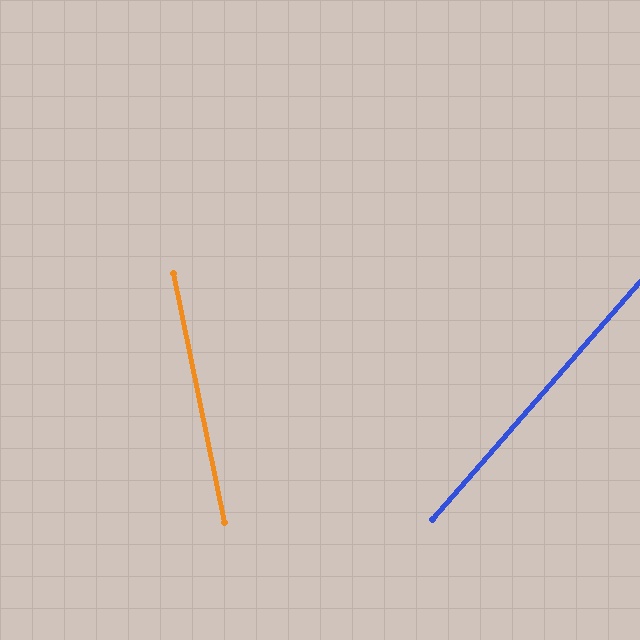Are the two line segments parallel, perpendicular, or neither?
Neither parallel nor perpendicular — they differ by about 53°.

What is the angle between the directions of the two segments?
Approximately 53 degrees.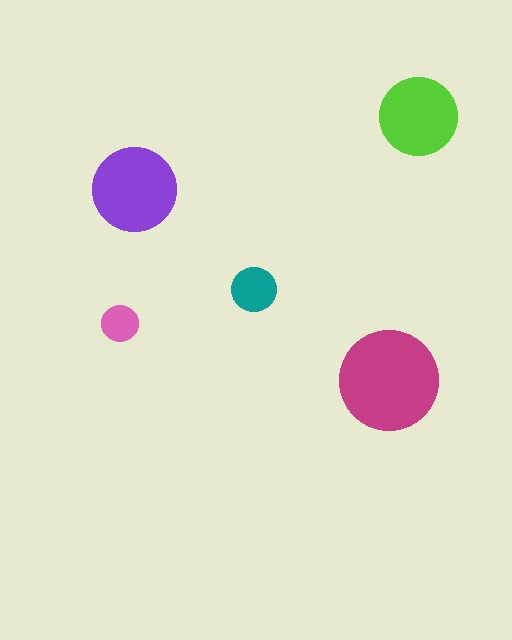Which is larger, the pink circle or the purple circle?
The purple one.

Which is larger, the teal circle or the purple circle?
The purple one.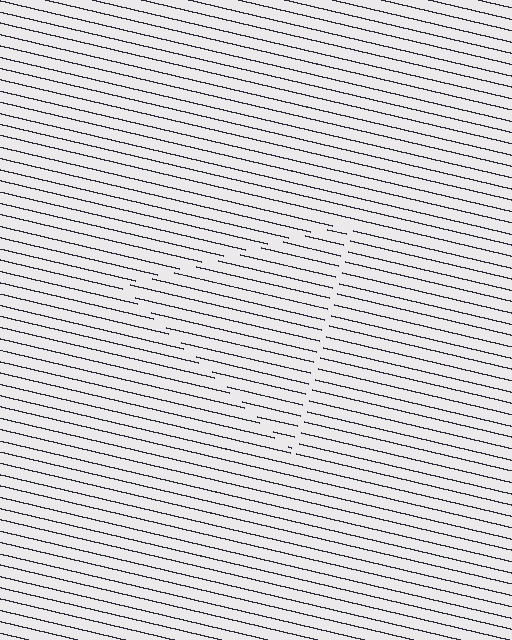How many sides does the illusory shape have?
3 sides — the line-ends trace a triangle.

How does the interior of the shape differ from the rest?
The interior of the shape contains the same grating, shifted by half a period — the contour is defined by the phase discontinuity where line-ends from the inner and outer gratings abut.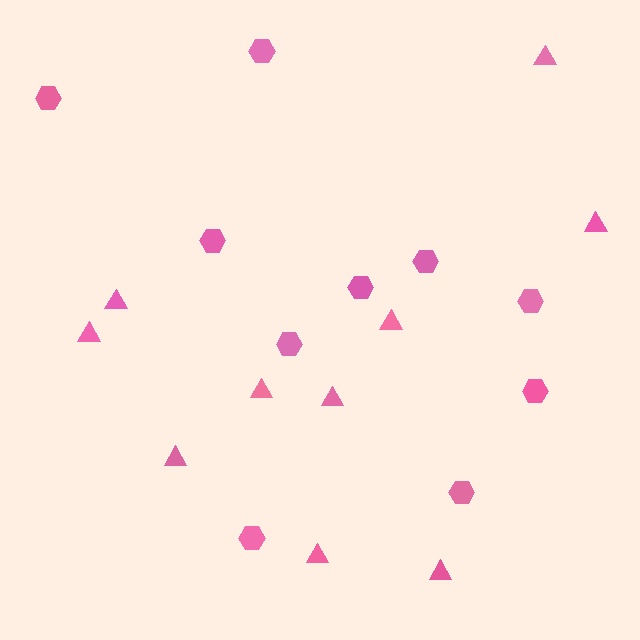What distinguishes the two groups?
There are 2 groups: one group of triangles (10) and one group of hexagons (10).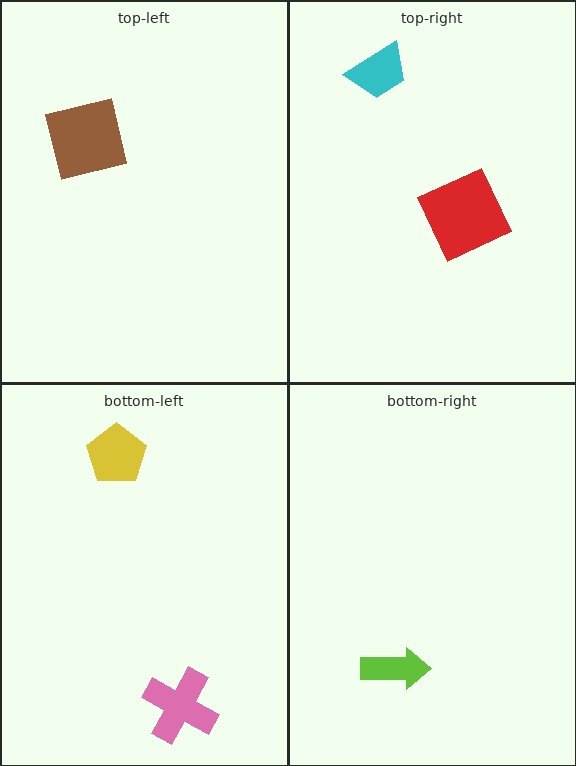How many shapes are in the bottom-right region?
1.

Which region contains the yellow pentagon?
The bottom-left region.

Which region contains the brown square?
The top-left region.